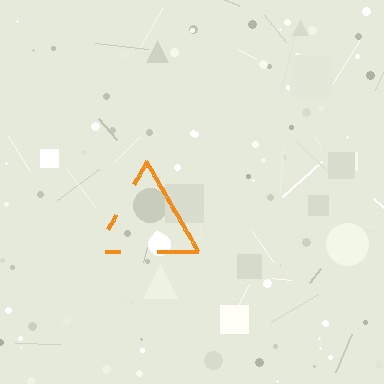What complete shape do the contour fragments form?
The contour fragments form a triangle.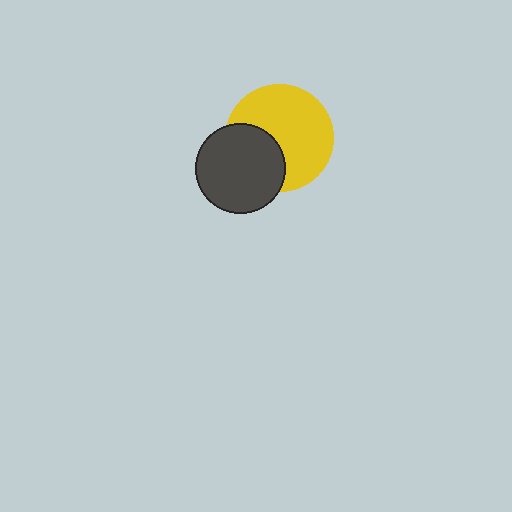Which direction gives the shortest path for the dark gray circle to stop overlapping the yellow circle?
Moving toward the lower-left gives the shortest separation.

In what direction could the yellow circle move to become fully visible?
The yellow circle could move toward the upper-right. That would shift it out from behind the dark gray circle entirely.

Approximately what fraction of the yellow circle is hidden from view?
Roughly 33% of the yellow circle is hidden behind the dark gray circle.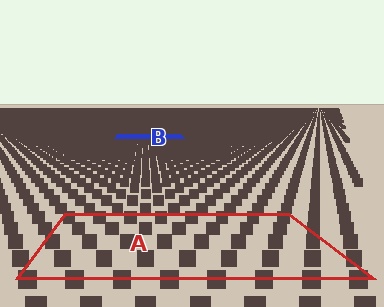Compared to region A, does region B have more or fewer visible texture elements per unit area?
Region B has more texture elements per unit area — they are packed more densely because it is farther away.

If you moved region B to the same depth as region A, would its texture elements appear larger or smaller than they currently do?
They would appear larger. At a closer depth, the same texture elements are projected at a bigger on-screen size.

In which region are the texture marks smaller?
The texture marks are smaller in region B, because it is farther away.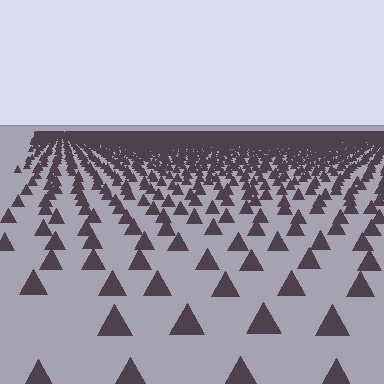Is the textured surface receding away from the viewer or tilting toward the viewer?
The surface is receding away from the viewer. Texture elements get smaller and denser toward the top.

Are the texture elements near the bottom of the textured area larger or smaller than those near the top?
Larger. Near the bottom, elements are closer to the viewer and appear at a bigger on-screen size.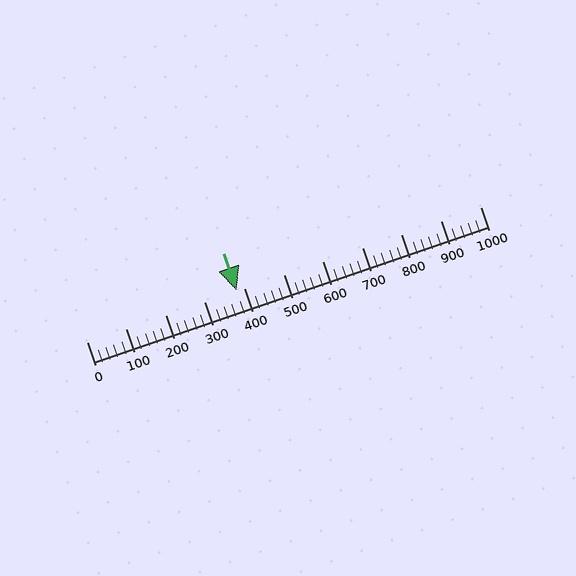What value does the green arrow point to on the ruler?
The green arrow points to approximately 380.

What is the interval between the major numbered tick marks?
The major tick marks are spaced 100 units apart.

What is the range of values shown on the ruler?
The ruler shows values from 0 to 1000.